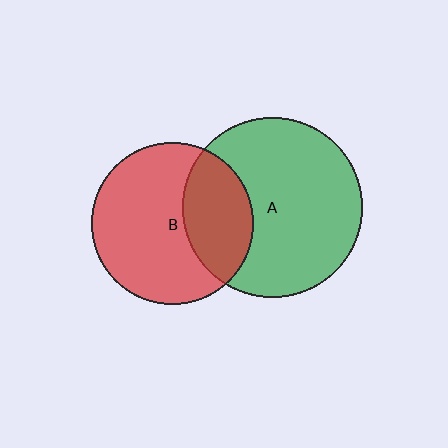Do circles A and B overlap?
Yes.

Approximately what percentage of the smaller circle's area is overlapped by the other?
Approximately 35%.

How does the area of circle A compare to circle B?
Approximately 1.2 times.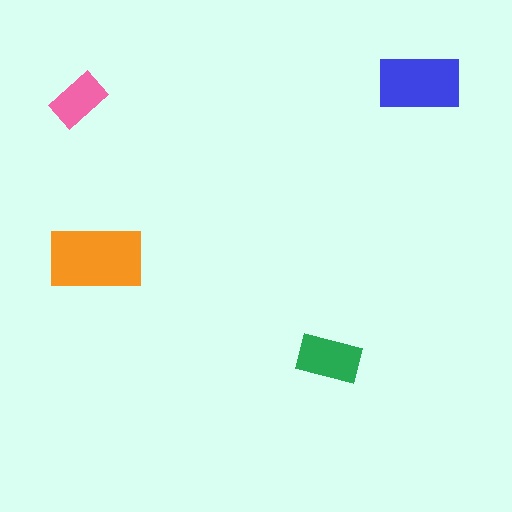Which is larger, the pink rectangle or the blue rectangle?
The blue one.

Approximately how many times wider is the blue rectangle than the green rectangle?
About 1.5 times wider.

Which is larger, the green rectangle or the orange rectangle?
The orange one.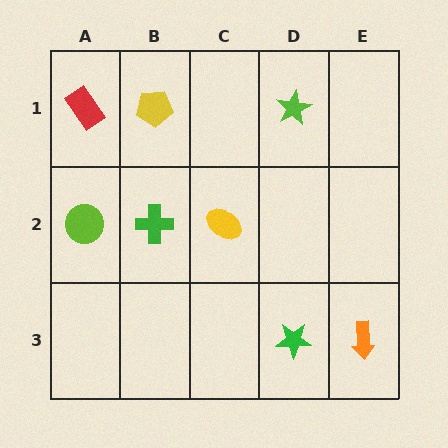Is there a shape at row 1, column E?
No, that cell is empty.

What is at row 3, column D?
A green star.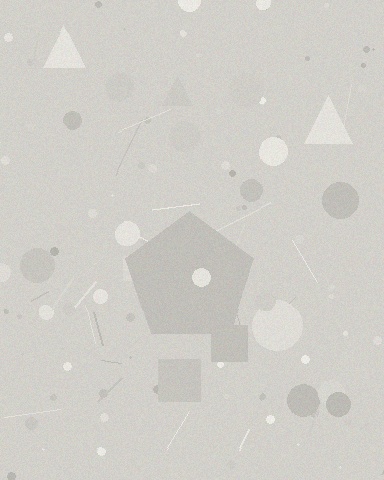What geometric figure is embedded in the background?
A pentagon is embedded in the background.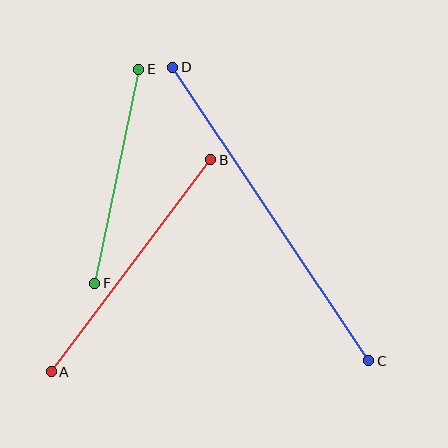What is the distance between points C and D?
The distance is approximately 353 pixels.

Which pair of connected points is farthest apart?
Points C and D are farthest apart.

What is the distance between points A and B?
The distance is approximately 265 pixels.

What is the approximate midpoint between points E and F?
The midpoint is at approximately (117, 176) pixels.